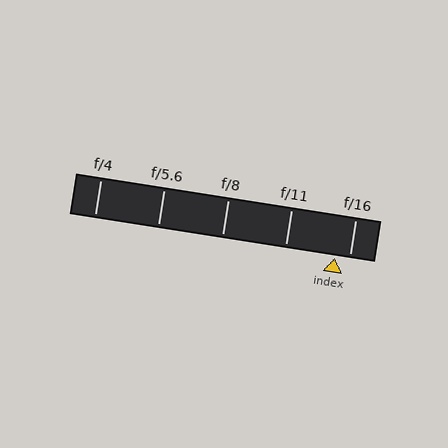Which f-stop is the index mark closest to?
The index mark is closest to f/16.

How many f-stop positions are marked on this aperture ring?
There are 5 f-stop positions marked.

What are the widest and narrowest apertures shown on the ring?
The widest aperture shown is f/4 and the narrowest is f/16.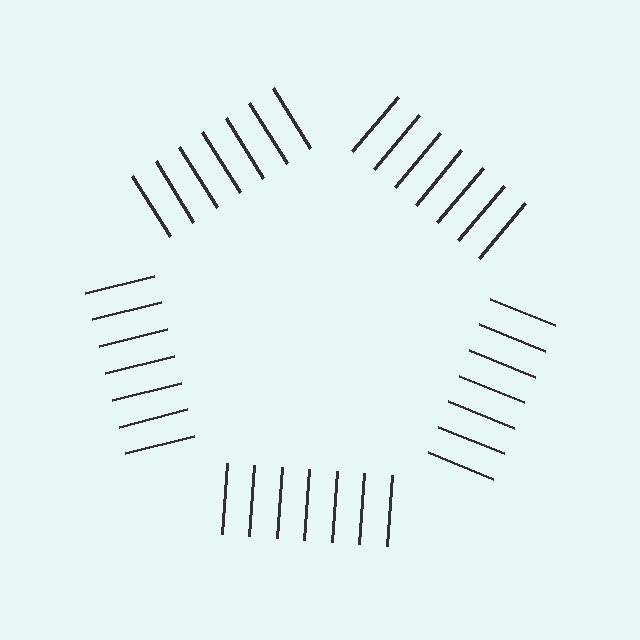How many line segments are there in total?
35 — 7 along each of the 5 edges.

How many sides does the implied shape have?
5 sides — the line-ends trace a pentagon.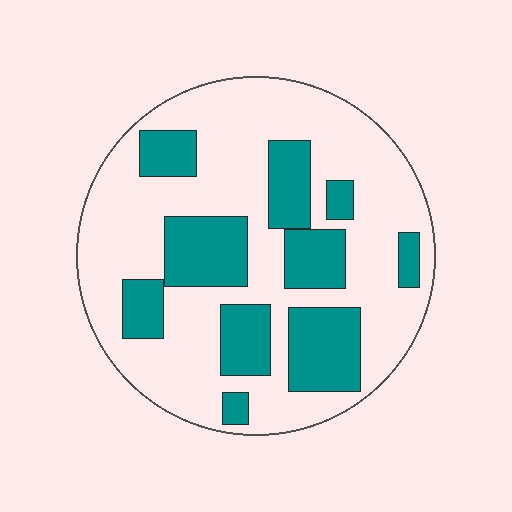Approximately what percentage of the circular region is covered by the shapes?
Approximately 30%.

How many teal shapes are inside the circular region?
10.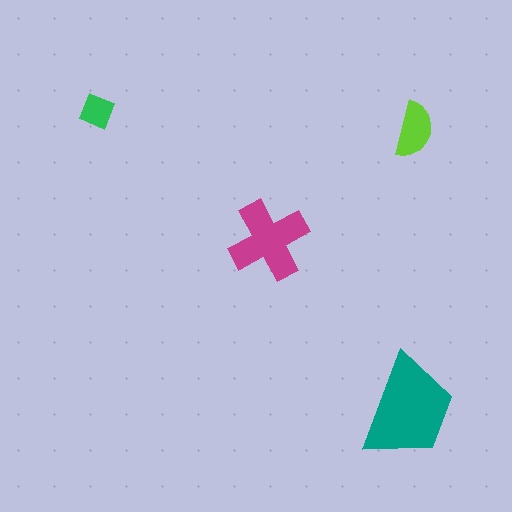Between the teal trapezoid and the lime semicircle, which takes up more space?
The teal trapezoid.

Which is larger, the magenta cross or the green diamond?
The magenta cross.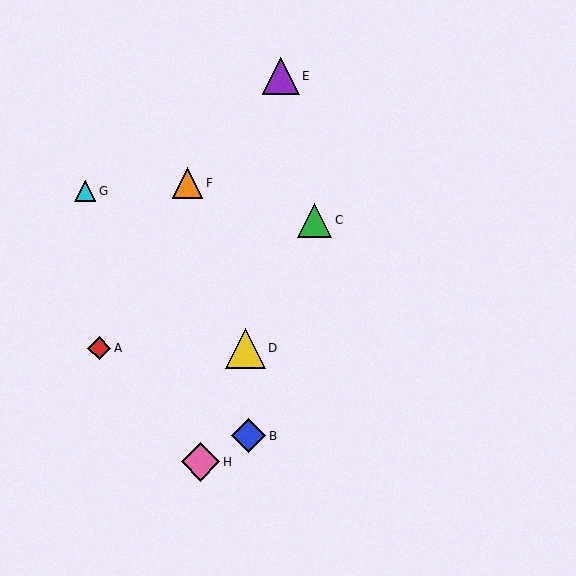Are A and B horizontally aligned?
No, A is at y≈348 and B is at y≈436.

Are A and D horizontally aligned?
Yes, both are at y≈348.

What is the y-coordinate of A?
Object A is at y≈348.